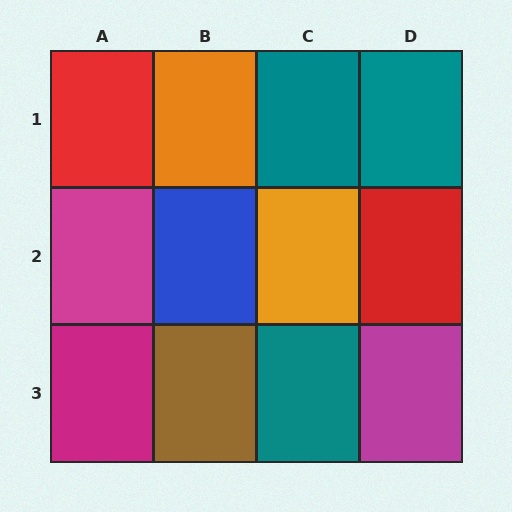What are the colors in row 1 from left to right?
Red, orange, teal, teal.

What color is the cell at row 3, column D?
Magenta.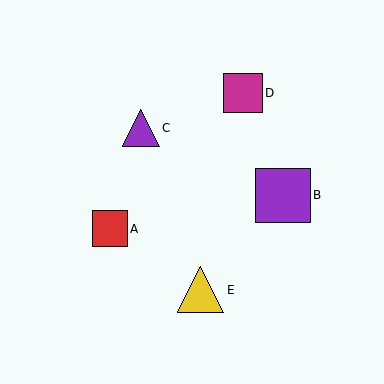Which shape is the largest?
The purple square (labeled B) is the largest.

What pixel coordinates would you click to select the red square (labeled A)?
Click at (110, 229) to select the red square A.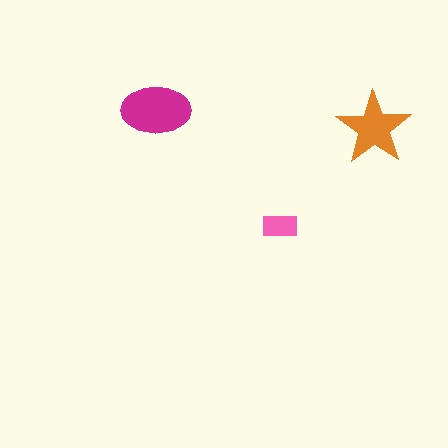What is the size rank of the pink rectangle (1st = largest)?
3rd.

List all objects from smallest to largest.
The pink rectangle, the orange star, the magenta ellipse.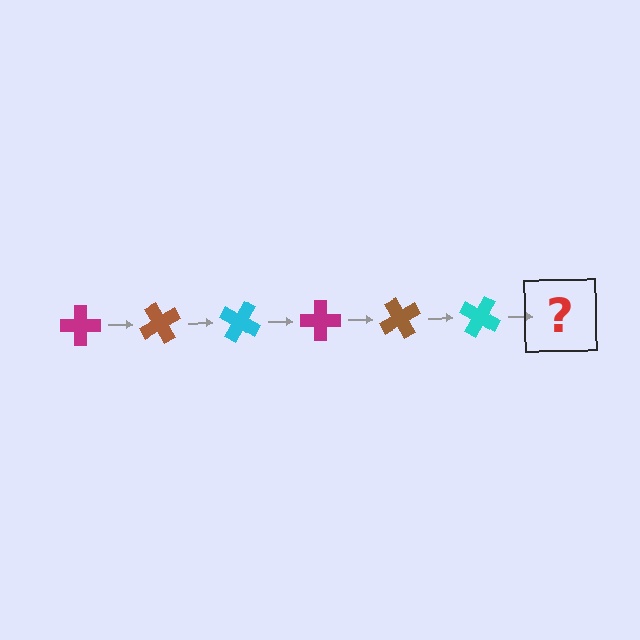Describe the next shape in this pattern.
It should be a magenta cross, rotated 360 degrees from the start.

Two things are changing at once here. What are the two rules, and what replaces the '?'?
The two rules are that it rotates 60 degrees each step and the color cycles through magenta, brown, and cyan. The '?' should be a magenta cross, rotated 360 degrees from the start.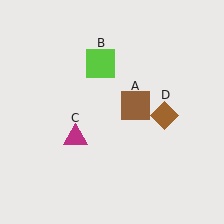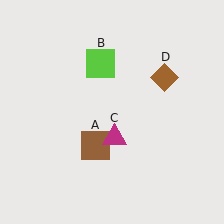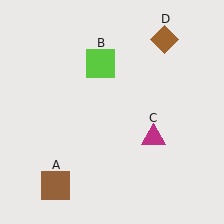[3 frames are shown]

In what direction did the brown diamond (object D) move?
The brown diamond (object D) moved up.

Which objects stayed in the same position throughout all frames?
Lime square (object B) remained stationary.